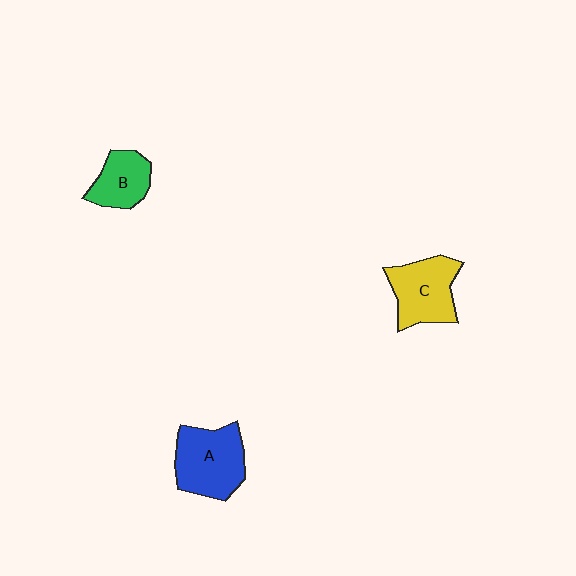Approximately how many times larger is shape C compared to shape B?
Approximately 1.4 times.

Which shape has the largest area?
Shape A (blue).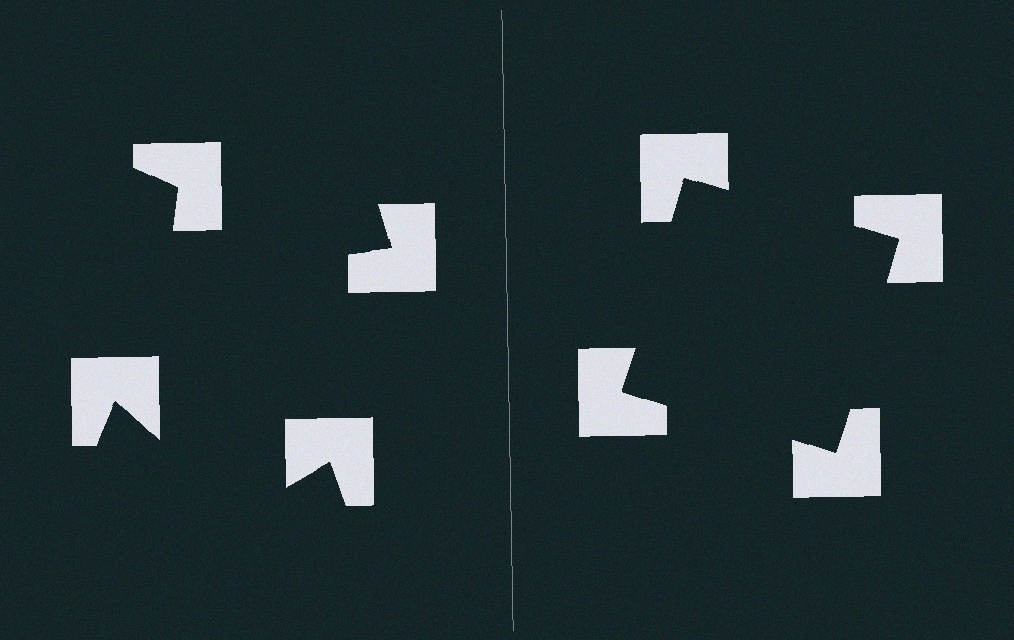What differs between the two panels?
The notched squares are positioned identically on both sides; only the wedge orientations differ. On the right they align to a square; on the left they are misaligned.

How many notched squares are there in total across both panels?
8 — 4 on each side.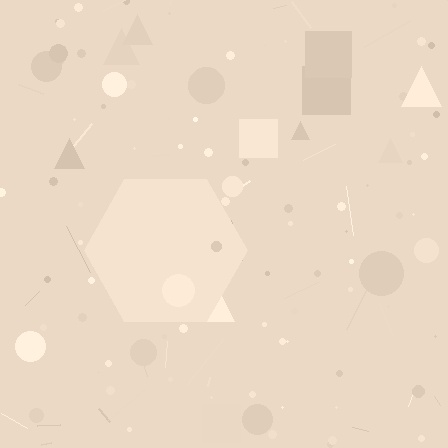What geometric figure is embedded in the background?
A hexagon is embedded in the background.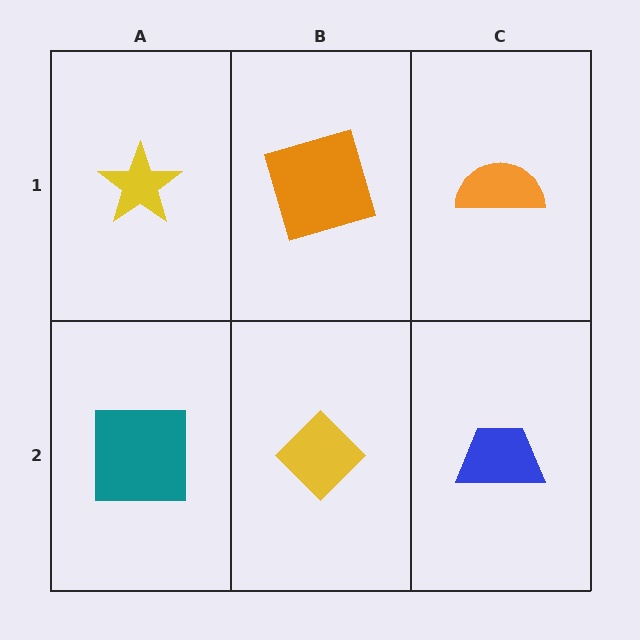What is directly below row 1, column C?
A blue trapezoid.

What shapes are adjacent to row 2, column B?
An orange square (row 1, column B), a teal square (row 2, column A), a blue trapezoid (row 2, column C).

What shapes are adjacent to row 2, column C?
An orange semicircle (row 1, column C), a yellow diamond (row 2, column B).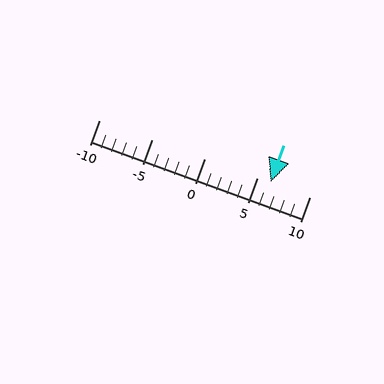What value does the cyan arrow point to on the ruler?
The cyan arrow points to approximately 6.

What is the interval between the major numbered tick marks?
The major tick marks are spaced 5 units apart.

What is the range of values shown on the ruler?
The ruler shows values from -10 to 10.